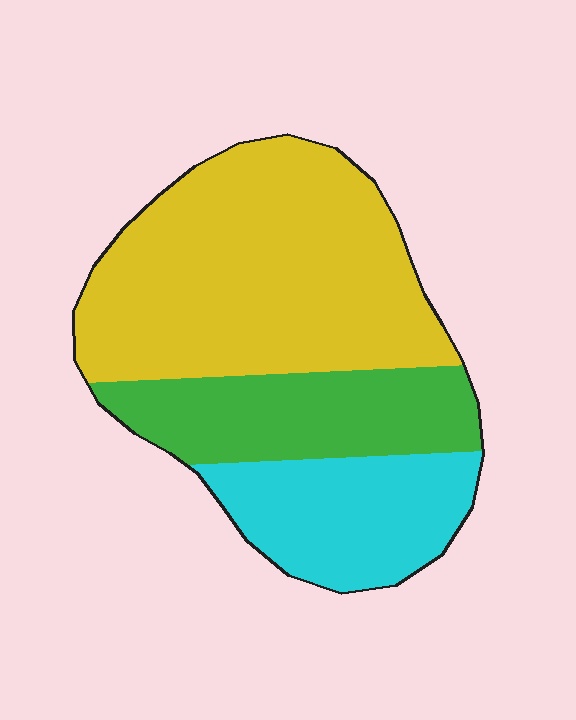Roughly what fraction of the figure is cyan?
Cyan covers 22% of the figure.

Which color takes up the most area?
Yellow, at roughly 55%.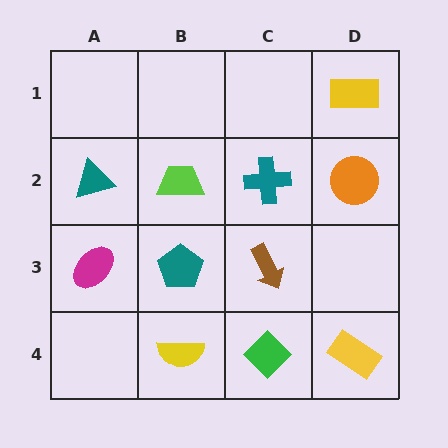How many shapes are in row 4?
3 shapes.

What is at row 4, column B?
A yellow semicircle.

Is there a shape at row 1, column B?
No, that cell is empty.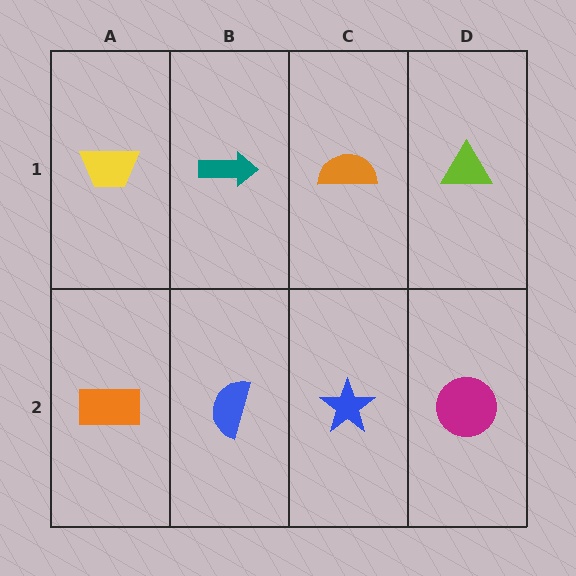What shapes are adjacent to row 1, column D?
A magenta circle (row 2, column D), an orange semicircle (row 1, column C).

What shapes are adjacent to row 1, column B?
A blue semicircle (row 2, column B), a yellow trapezoid (row 1, column A), an orange semicircle (row 1, column C).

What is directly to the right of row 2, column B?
A blue star.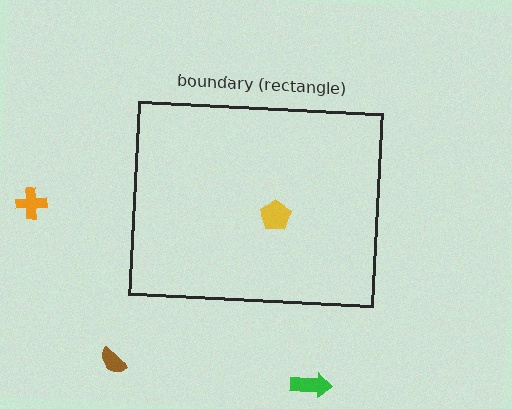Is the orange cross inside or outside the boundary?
Outside.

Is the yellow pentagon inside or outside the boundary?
Inside.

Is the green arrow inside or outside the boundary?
Outside.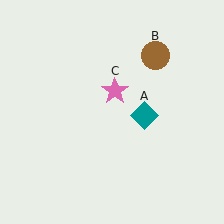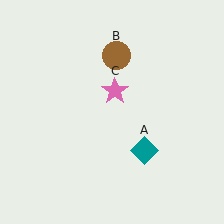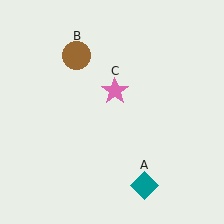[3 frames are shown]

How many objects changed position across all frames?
2 objects changed position: teal diamond (object A), brown circle (object B).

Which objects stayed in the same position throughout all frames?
Pink star (object C) remained stationary.